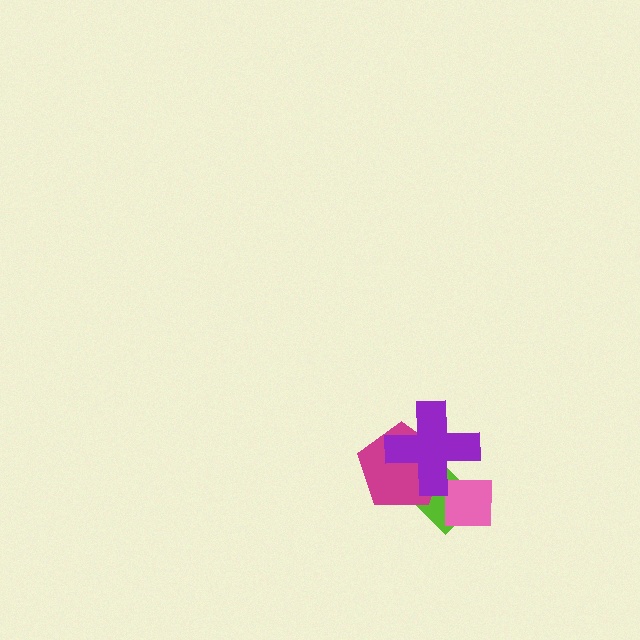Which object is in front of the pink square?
The purple cross is in front of the pink square.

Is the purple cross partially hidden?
No, no other shape covers it.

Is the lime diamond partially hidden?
Yes, it is partially covered by another shape.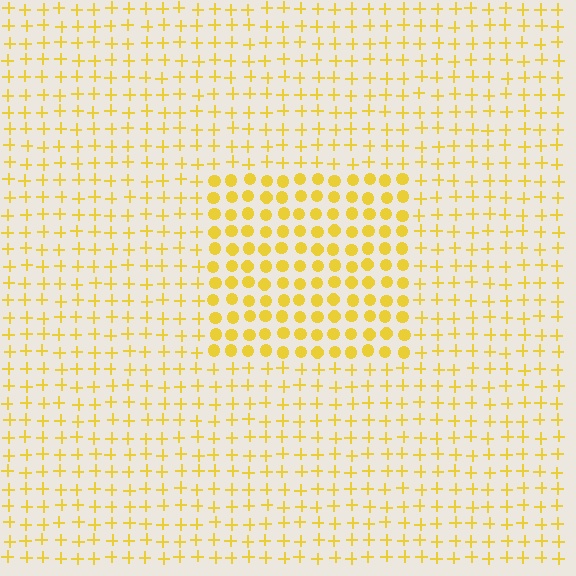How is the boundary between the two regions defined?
The boundary is defined by a change in element shape: circles inside vs. plus signs outside. All elements share the same color and spacing.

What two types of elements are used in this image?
The image uses circles inside the rectangle region and plus signs outside it.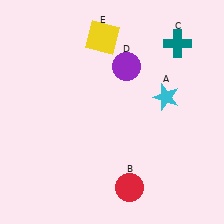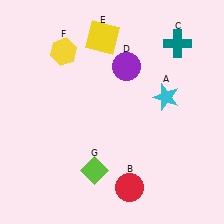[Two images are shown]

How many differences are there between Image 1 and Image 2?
There are 2 differences between the two images.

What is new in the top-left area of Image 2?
A yellow hexagon (F) was added in the top-left area of Image 2.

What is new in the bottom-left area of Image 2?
A lime diamond (G) was added in the bottom-left area of Image 2.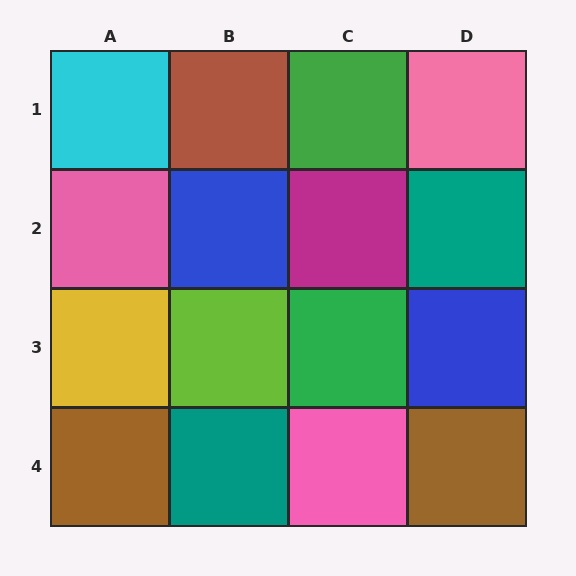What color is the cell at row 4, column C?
Pink.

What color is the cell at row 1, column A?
Cyan.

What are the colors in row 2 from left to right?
Pink, blue, magenta, teal.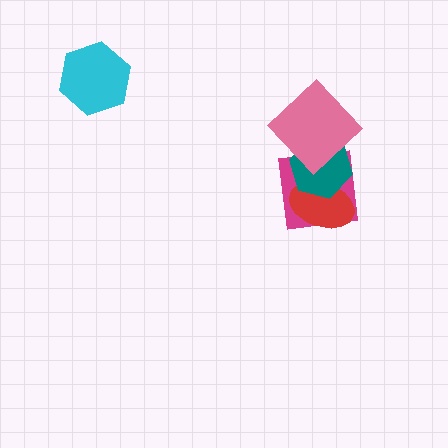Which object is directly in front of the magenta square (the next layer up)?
The red ellipse is directly in front of the magenta square.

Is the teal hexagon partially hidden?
Yes, it is partially covered by another shape.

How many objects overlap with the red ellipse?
2 objects overlap with the red ellipse.